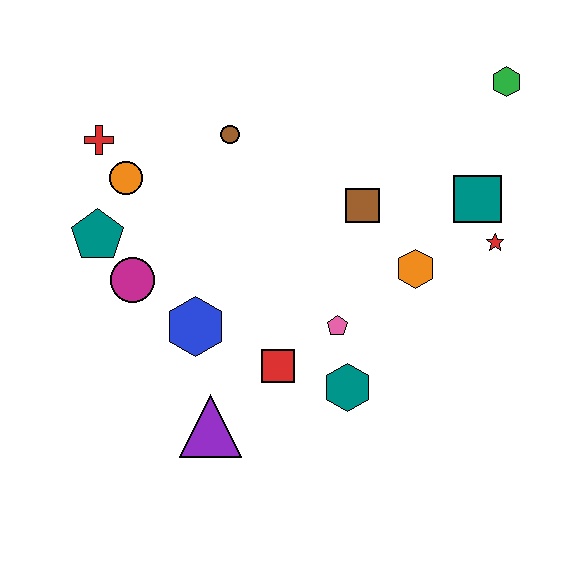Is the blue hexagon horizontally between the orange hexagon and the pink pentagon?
No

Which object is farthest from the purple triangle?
The green hexagon is farthest from the purple triangle.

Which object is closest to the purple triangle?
The red square is closest to the purple triangle.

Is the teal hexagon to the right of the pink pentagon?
Yes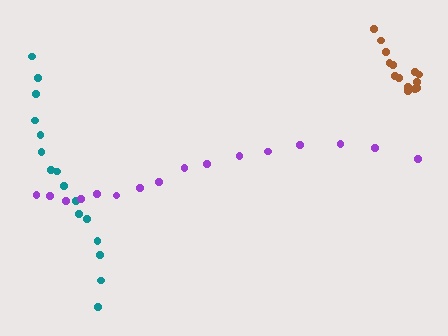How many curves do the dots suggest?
There are 3 distinct paths.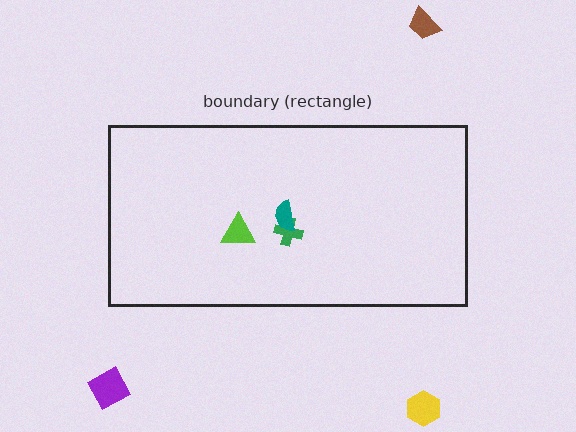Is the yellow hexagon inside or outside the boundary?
Outside.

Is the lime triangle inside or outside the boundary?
Inside.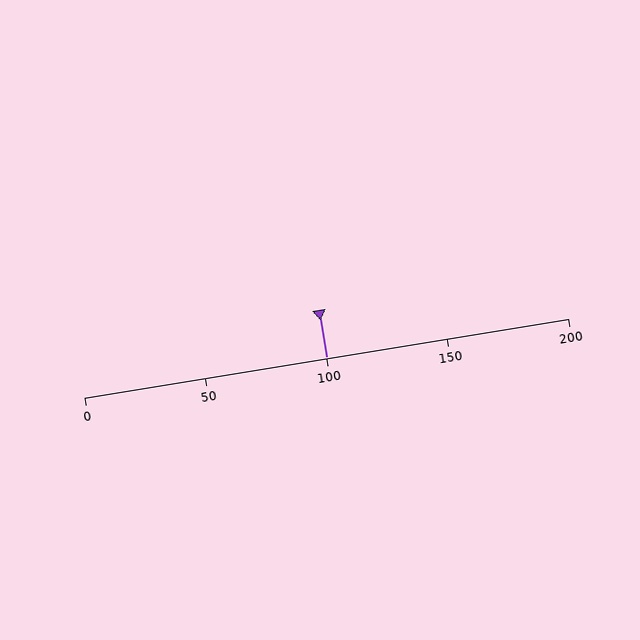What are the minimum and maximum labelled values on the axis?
The axis runs from 0 to 200.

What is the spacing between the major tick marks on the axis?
The major ticks are spaced 50 apart.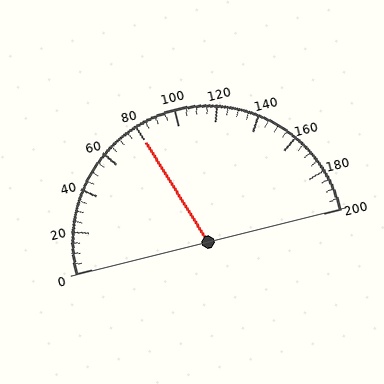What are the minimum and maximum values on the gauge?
The gauge ranges from 0 to 200.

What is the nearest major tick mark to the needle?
The nearest major tick mark is 80.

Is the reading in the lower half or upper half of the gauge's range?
The reading is in the lower half of the range (0 to 200).